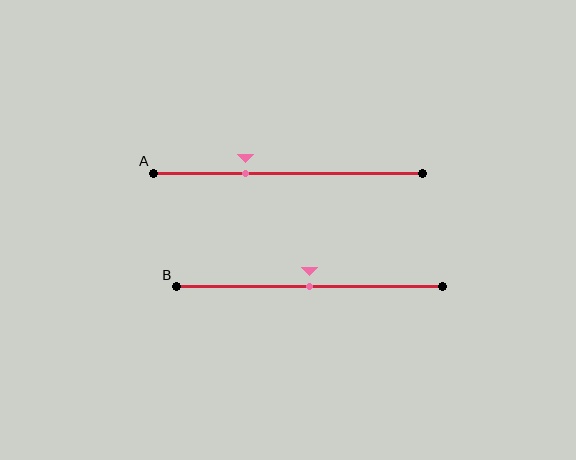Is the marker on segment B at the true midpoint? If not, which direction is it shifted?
Yes, the marker on segment B is at the true midpoint.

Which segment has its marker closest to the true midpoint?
Segment B has its marker closest to the true midpoint.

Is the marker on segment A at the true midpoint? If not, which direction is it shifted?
No, the marker on segment A is shifted to the left by about 16% of the segment length.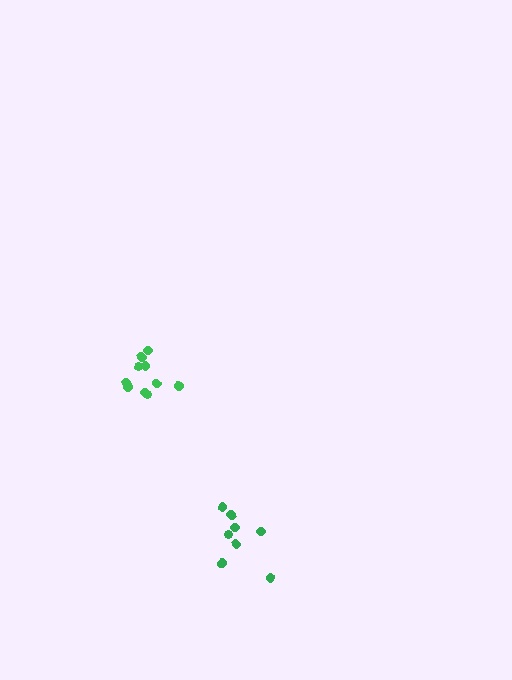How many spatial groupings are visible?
There are 2 spatial groupings.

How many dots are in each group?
Group 1: 8 dots, Group 2: 10 dots (18 total).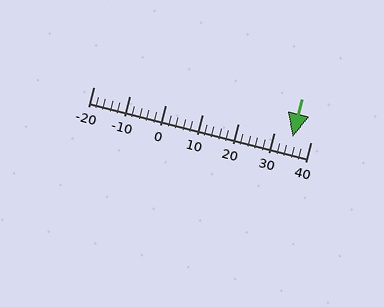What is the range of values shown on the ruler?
The ruler shows values from -20 to 40.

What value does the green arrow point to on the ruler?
The green arrow points to approximately 35.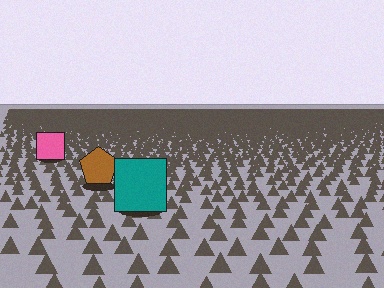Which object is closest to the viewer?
The teal square is closest. The texture marks near it are larger and more spread out.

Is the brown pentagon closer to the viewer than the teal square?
No. The teal square is closer — you can tell from the texture gradient: the ground texture is coarser near it.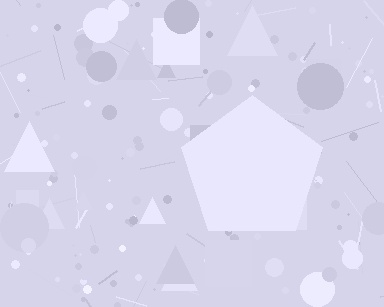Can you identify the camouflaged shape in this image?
The camouflaged shape is a pentagon.